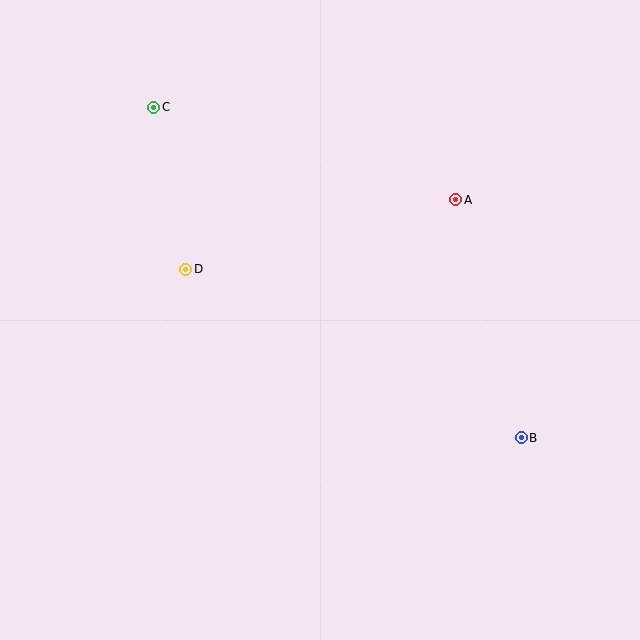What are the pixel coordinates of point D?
Point D is at (186, 269).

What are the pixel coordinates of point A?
Point A is at (456, 200).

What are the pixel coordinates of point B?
Point B is at (521, 438).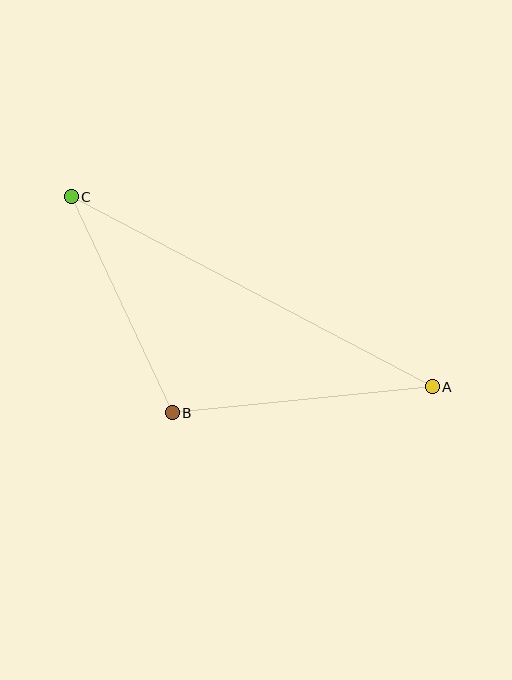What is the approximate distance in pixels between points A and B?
The distance between A and B is approximately 261 pixels.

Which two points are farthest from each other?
Points A and C are farthest from each other.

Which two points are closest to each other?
Points B and C are closest to each other.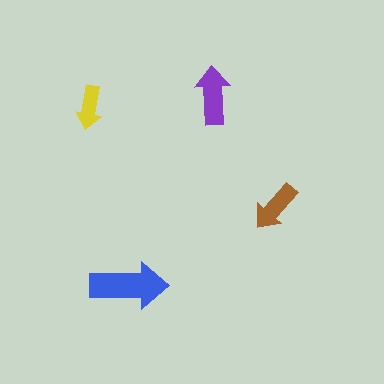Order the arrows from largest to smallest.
the blue one, the purple one, the brown one, the yellow one.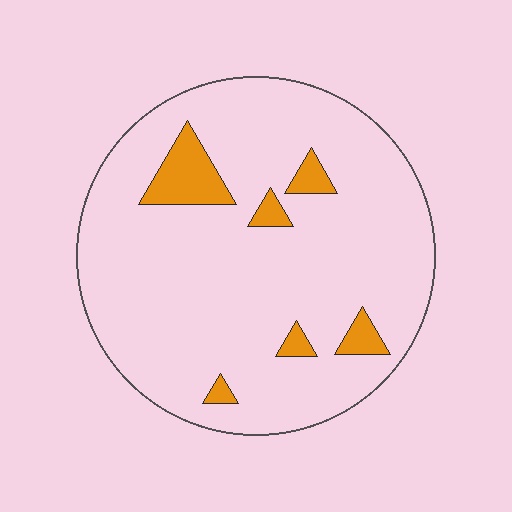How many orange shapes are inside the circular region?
6.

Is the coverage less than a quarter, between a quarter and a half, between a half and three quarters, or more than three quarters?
Less than a quarter.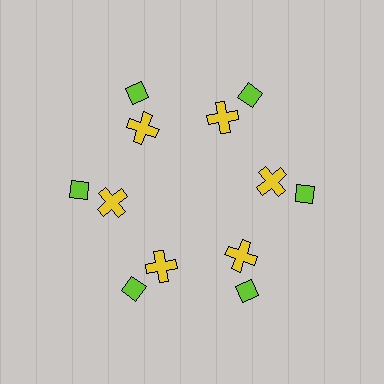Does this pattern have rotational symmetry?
Yes, this pattern has 6-fold rotational symmetry. It looks the same after rotating 60 degrees around the center.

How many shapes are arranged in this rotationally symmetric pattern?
There are 12 shapes, arranged in 6 groups of 2.